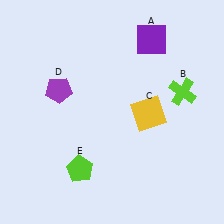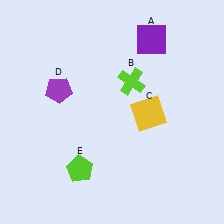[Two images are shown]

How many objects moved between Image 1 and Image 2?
1 object moved between the two images.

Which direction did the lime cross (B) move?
The lime cross (B) moved left.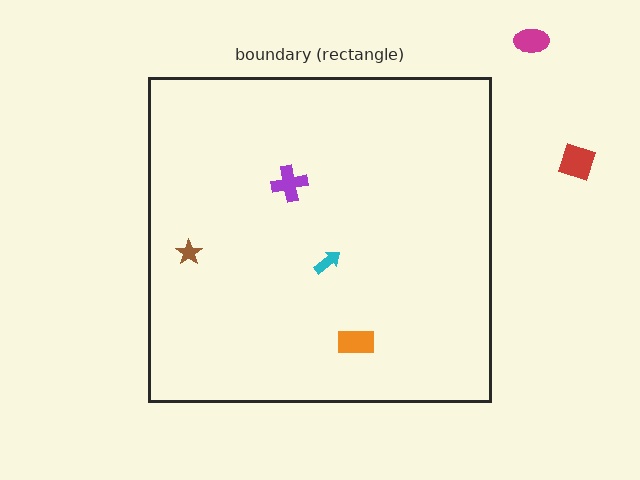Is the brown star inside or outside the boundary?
Inside.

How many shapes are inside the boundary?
4 inside, 2 outside.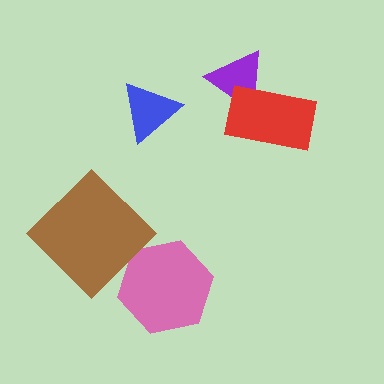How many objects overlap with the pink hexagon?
0 objects overlap with the pink hexagon.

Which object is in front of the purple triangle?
The red rectangle is in front of the purple triangle.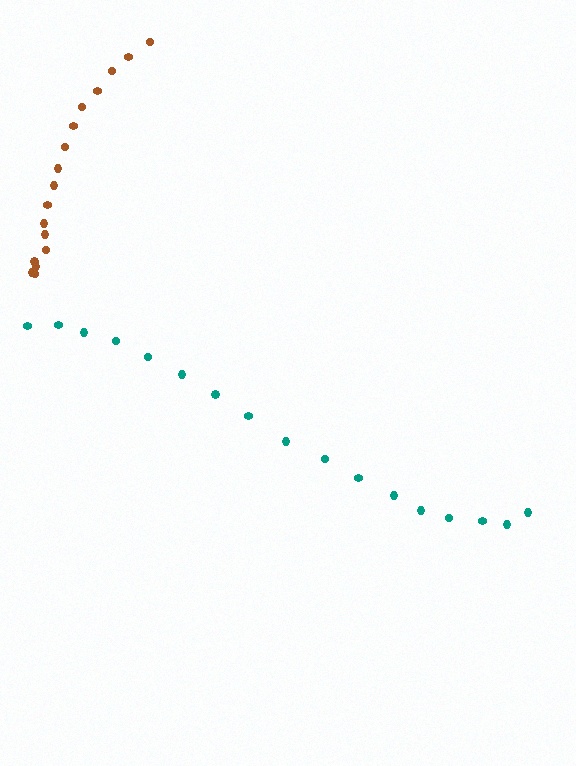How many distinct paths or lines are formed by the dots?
There are 2 distinct paths.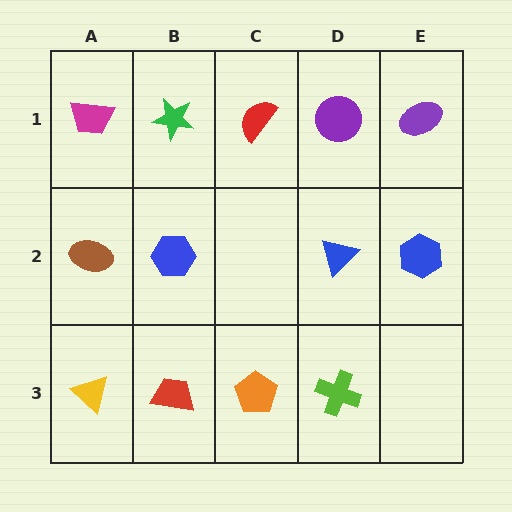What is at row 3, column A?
A yellow triangle.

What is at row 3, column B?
A red trapezoid.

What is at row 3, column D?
A lime cross.